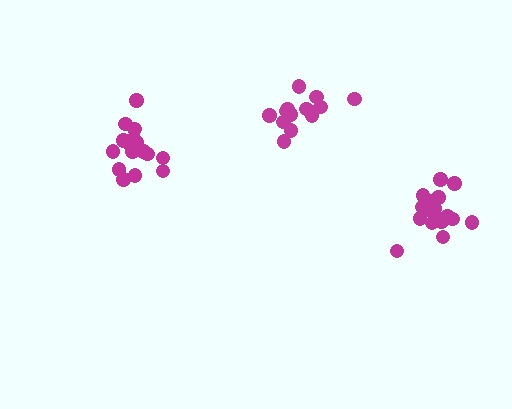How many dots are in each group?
Group 1: 17 dots, Group 2: 17 dots, Group 3: 14 dots (48 total).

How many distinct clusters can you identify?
There are 3 distinct clusters.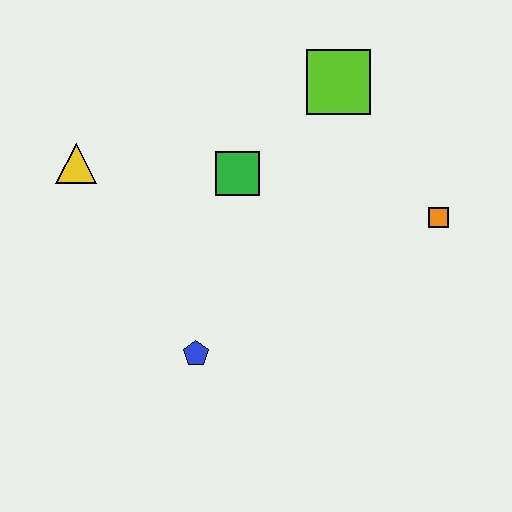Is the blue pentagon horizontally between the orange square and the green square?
No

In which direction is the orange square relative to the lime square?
The orange square is below the lime square.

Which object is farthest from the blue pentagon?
The lime square is farthest from the blue pentagon.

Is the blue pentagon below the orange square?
Yes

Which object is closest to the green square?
The lime square is closest to the green square.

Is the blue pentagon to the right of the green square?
No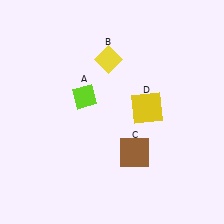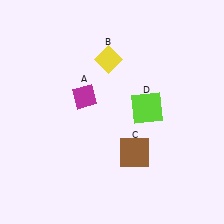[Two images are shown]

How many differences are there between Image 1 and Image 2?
There are 2 differences between the two images.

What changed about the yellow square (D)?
In Image 1, D is yellow. In Image 2, it changed to lime.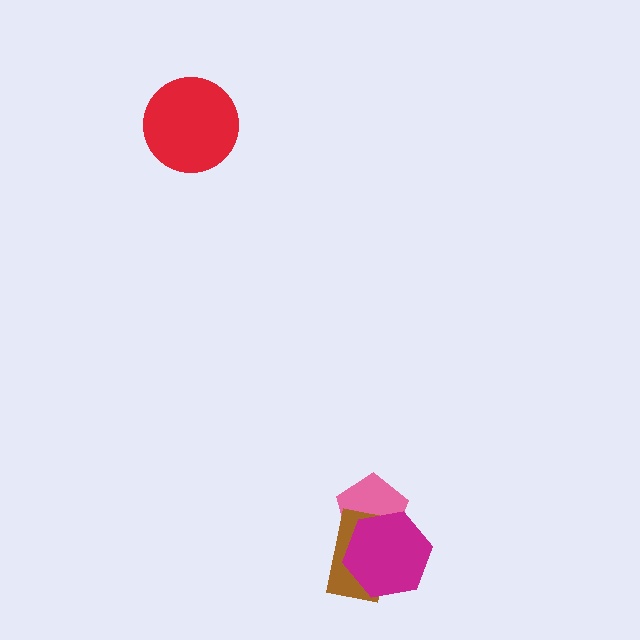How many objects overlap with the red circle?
0 objects overlap with the red circle.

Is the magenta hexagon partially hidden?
No, no other shape covers it.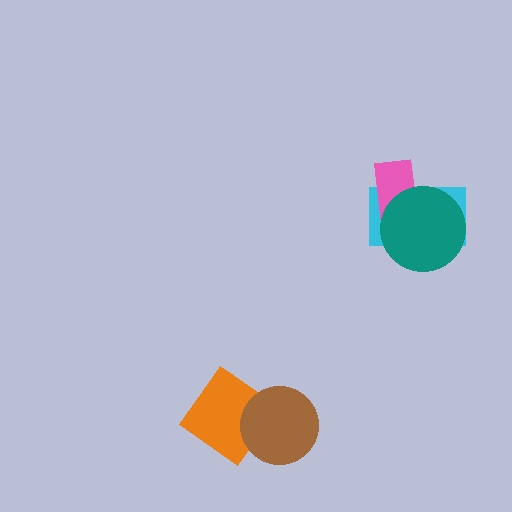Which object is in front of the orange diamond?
The brown circle is in front of the orange diamond.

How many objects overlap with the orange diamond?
1 object overlaps with the orange diamond.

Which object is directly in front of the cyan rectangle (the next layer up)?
The pink rectangle is directly in front of the cyan rectangle.